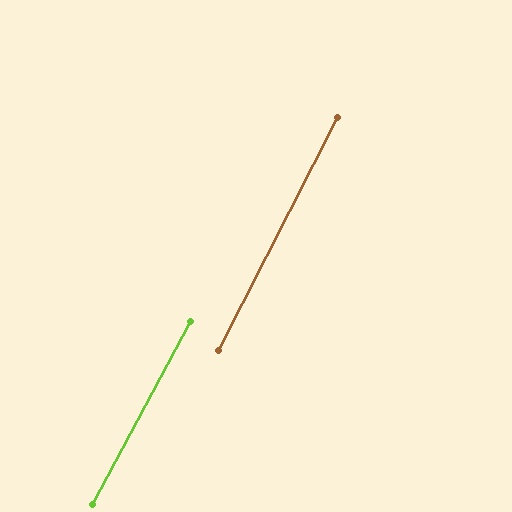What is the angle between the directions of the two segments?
Approximately 1 degree.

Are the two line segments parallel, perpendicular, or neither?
Parallel — their directions differ by only 1.1°.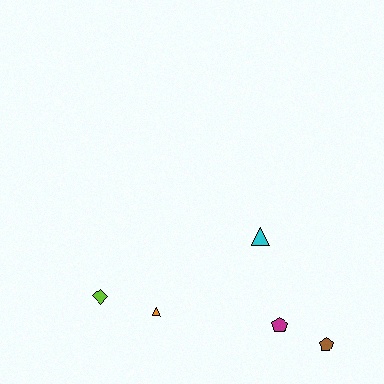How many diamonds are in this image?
There is 1 diamond.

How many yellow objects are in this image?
There are no yellow objects.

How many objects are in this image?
There are 5 objects.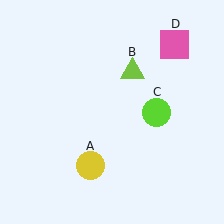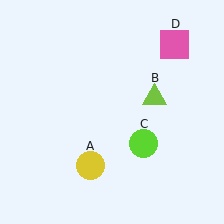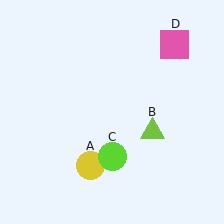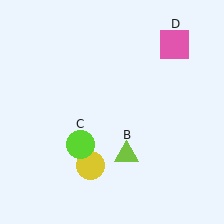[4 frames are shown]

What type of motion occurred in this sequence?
The lime triangle (object B), lime circle (object C) rotated clockwise around the center of the scene.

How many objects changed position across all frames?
2 objects changed position: lime triangle (object B), lime circle (object C).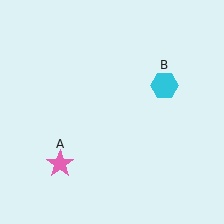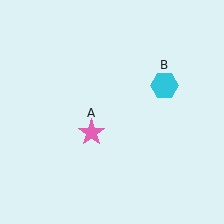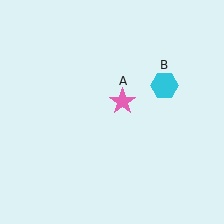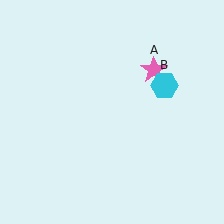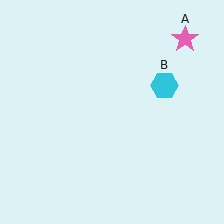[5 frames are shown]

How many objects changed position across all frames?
1 object changed position: pink star (object A).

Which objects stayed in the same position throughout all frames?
Cyan hexagon (object B) remained stationary.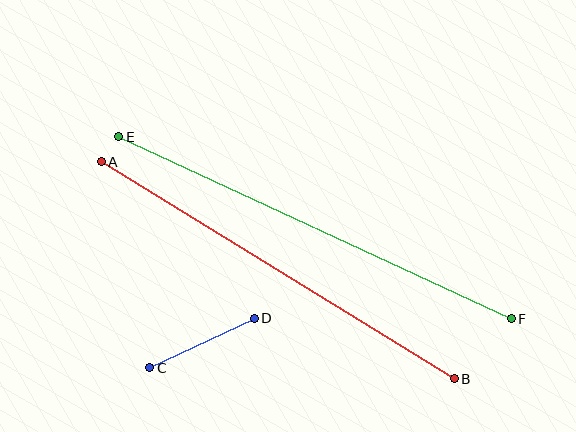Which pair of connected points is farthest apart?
Points E and F are farthest apart.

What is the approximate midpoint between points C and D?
The midpoint is at approximately (202, 343) pixels.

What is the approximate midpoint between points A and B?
The midpoint is at approximately (278, 270) pixels.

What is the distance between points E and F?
The distance is approximately 433 pixels.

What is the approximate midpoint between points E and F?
The midpoint is at approximately (315, 228) pixels.